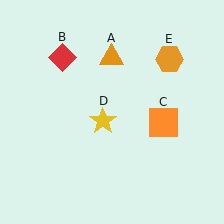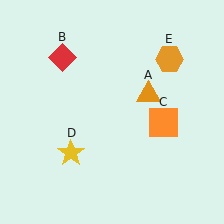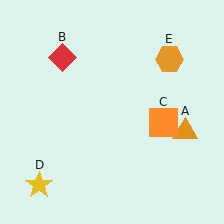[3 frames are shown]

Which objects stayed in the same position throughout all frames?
Red diamond (object B) and orange square (object C) and orange hexagon (object E) remained stationary.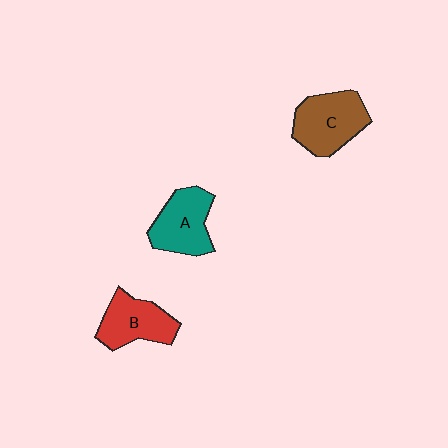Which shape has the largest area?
Shape C (brown).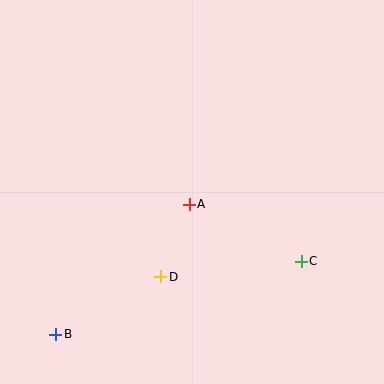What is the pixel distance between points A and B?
The distance between A and B is 187 pixels.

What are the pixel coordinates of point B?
Point B is at (56, 334).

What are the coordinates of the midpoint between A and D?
The midpoint between A and D is at (175, 240).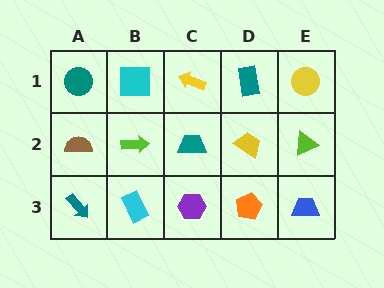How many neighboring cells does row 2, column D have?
4.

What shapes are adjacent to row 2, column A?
A teal circle (row 1, column A), a teal arrow (row 3, column A), a lime arrow (row 2, column B).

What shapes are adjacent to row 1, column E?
A lime triangle (row 2, column E), a teal rectangle (row 1, column D).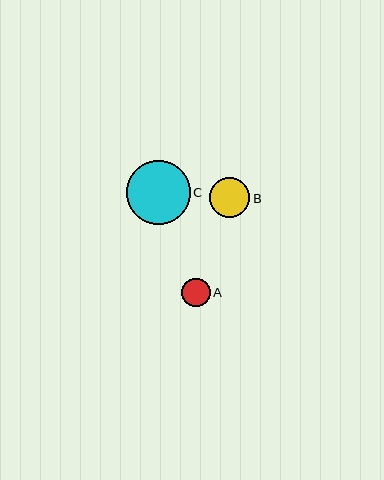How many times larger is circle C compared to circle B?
Circle C is approximately 1.6 times the size of circle B.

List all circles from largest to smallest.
From largest to smallest: C, B, A.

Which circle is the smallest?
Circle A is the smallest with a size of approximately 29 pixels.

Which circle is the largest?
Circle C is the largest with a size of approximately 64 pixels.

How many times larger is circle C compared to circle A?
Circle C is approximately 2.2 times the size of circle A.